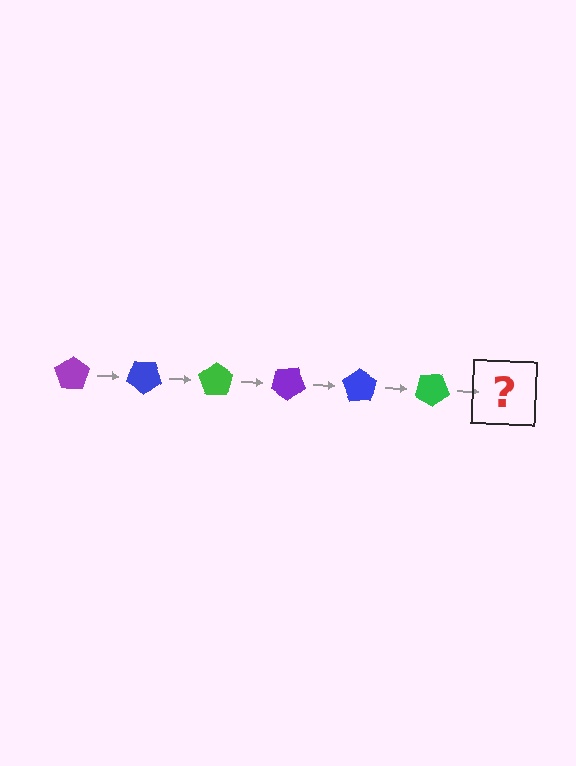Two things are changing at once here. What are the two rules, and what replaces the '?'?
The two rules are that it rotates 35 degrees each step and the color cycles through purple, blue, and green. The '?' should be a purple pentagon, rotated 210 degrees from the start.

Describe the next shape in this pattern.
It should be a purple pentagon, rotated 210 degrees from the start.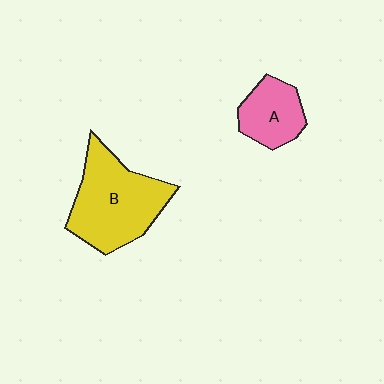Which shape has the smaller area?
Shape A (pink).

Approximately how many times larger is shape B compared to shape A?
Approximately 2.0 times.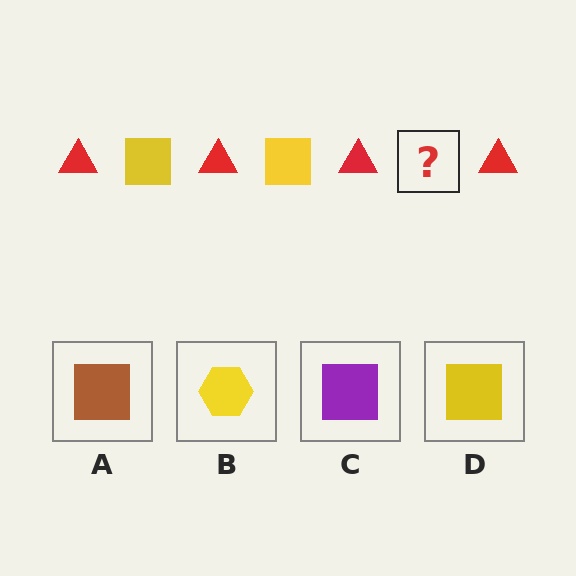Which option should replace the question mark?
Option D.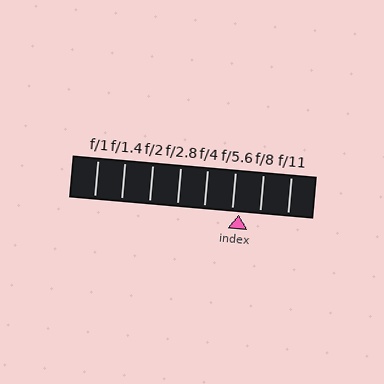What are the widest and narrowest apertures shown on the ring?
The widest aperture shown is f/1 and the narrowest is f/11.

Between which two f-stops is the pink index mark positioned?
The index mark is between f/5.6 and f/8.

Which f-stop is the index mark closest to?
The index mark is closest to f/5.6.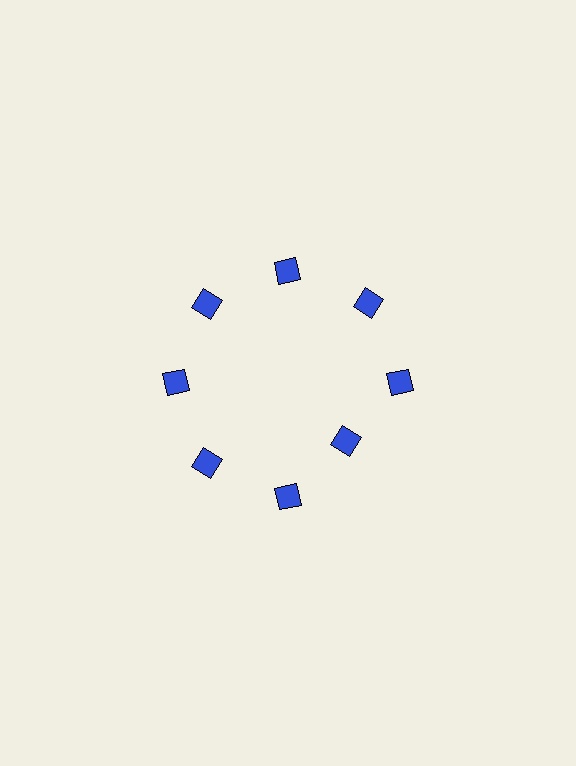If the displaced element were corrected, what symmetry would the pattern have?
It would have 8-fold rotational symmetry — the pattern would map onto itself every 45 degrees.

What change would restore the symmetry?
The symmetry would be restored by moving it outward, back onto the ring so that all 8 diamonds sit at equal angles and equal distance from the center.